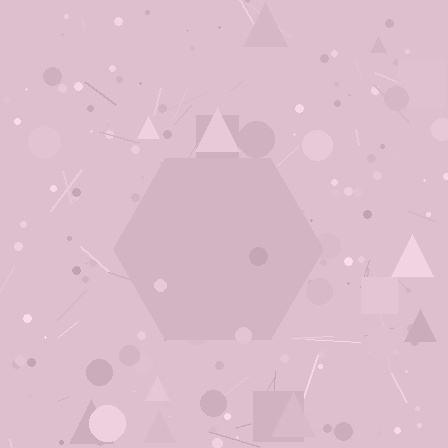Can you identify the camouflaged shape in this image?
The camouflaged shape is a hexagon.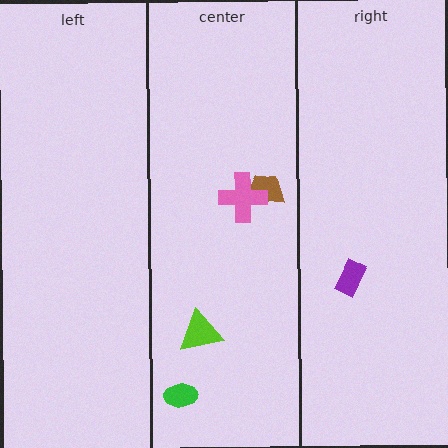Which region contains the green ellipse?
The center region.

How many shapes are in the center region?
4.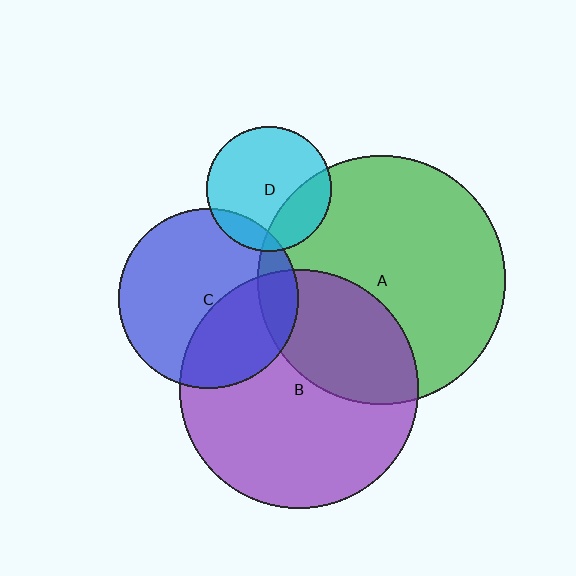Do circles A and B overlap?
Yes.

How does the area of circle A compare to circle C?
Approximately 1.9 times.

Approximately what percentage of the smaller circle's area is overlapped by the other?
Approximately 35%.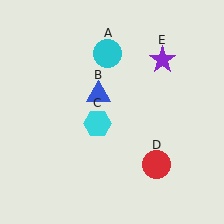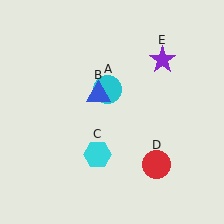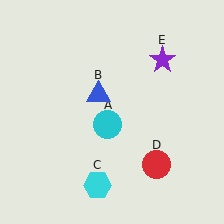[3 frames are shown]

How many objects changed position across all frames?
2 objects changed position: cyan circle (object A), cyan hexagon (object C).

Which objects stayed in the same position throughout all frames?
Blue triangle (object B) and red circle (object D) and purple star (object E) remained stationary.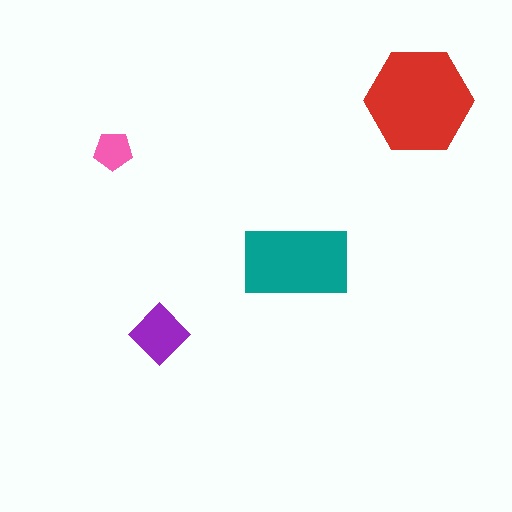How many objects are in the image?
There are 4 objects in the image.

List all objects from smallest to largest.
The pink pentagon, the purple diamond, the teal rectangle, the red hexagon.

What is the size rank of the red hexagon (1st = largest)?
1st.